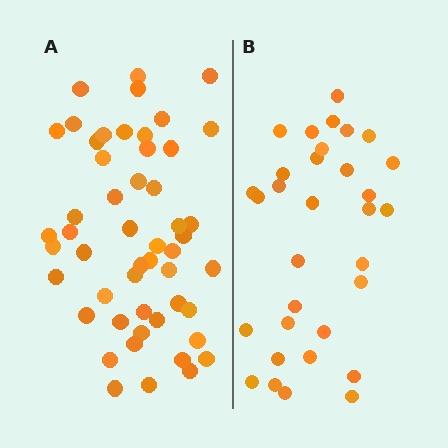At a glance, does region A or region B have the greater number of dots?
Region A (the left region) has more dots.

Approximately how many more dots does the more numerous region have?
Region A has approximately 20 more dots than region B.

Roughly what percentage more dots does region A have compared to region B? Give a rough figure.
About 60% more.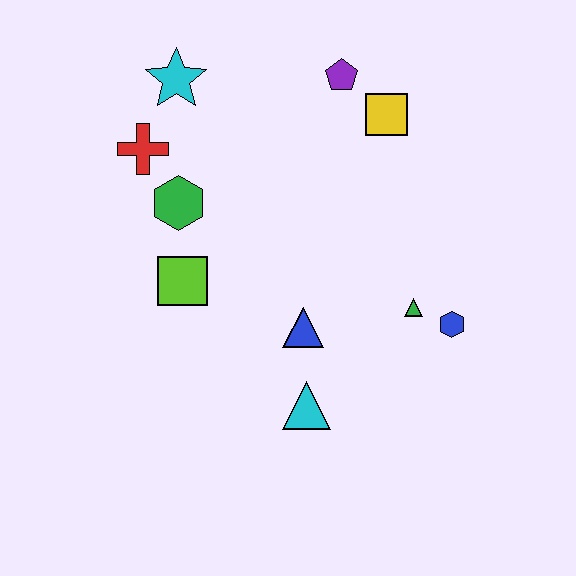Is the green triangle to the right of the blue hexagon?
No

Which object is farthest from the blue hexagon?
The cyan star is farthest from the blue hexagon.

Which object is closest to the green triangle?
The blue hexagon is closest to the green triangle.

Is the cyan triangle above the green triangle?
No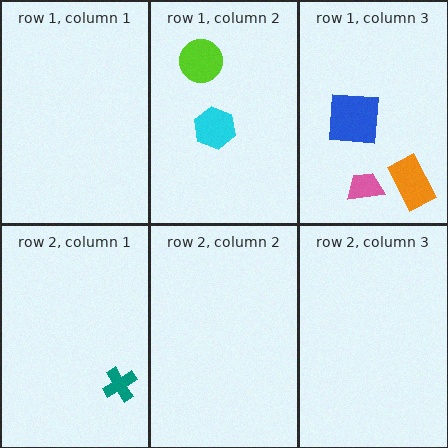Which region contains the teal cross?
The row 2, column 1 region.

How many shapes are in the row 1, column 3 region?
3.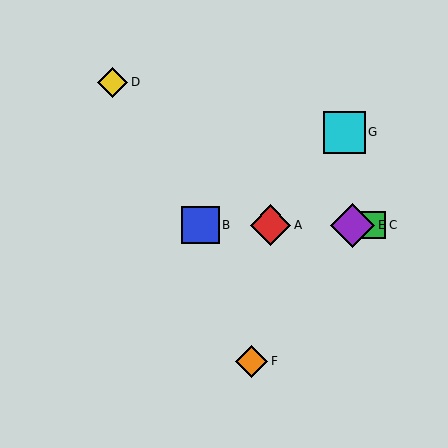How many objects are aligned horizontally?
4 objects (A, B, C, E) are aligned horizontally.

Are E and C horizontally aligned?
Yes, both are at y≈225.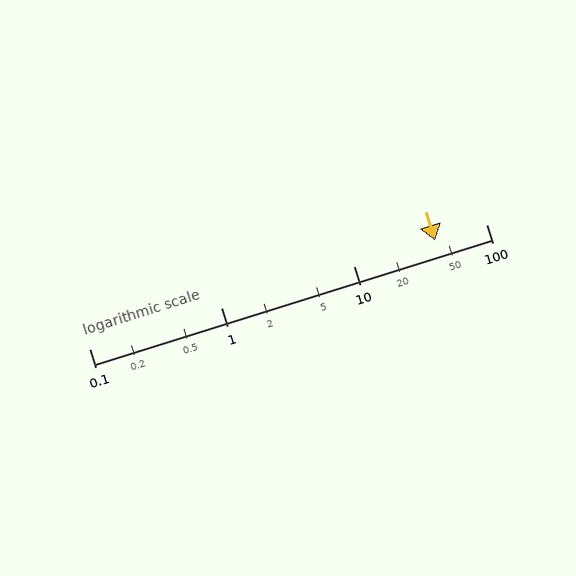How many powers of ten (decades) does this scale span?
The scale spans 3 decades, from 0.1 to 100.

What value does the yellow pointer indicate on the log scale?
The pointer indicates approximately 41.